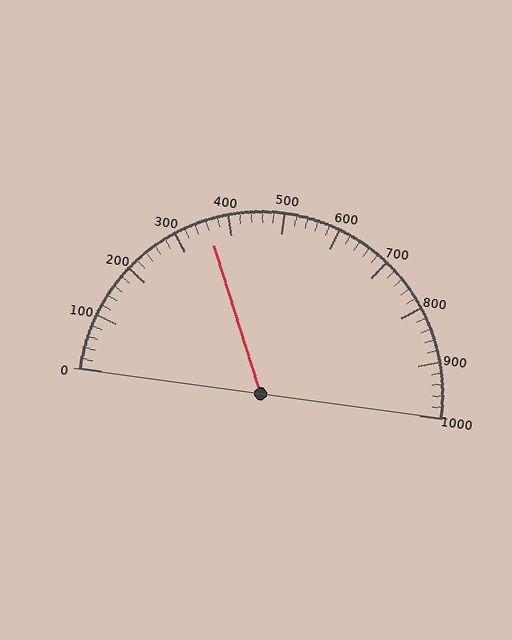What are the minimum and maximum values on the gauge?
The gauge ranges from 0 to 1000.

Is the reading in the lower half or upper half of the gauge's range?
The reading is in the lower half of the range (0 to 1000).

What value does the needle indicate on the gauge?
The needle indicates approximately 360.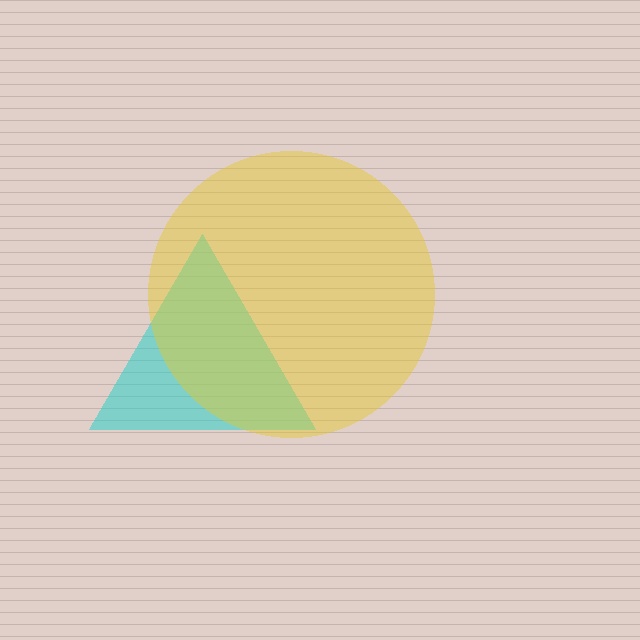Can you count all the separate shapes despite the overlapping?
Yes, there are 2 separate shapes.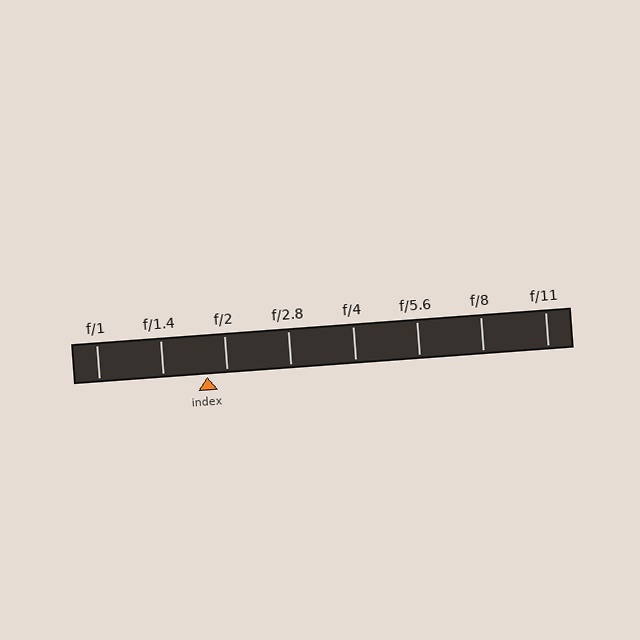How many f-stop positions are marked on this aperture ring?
There are 8 f-stop positions marked.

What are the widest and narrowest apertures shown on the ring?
The widest aperture shown is f/1 and the narrowest is f/11.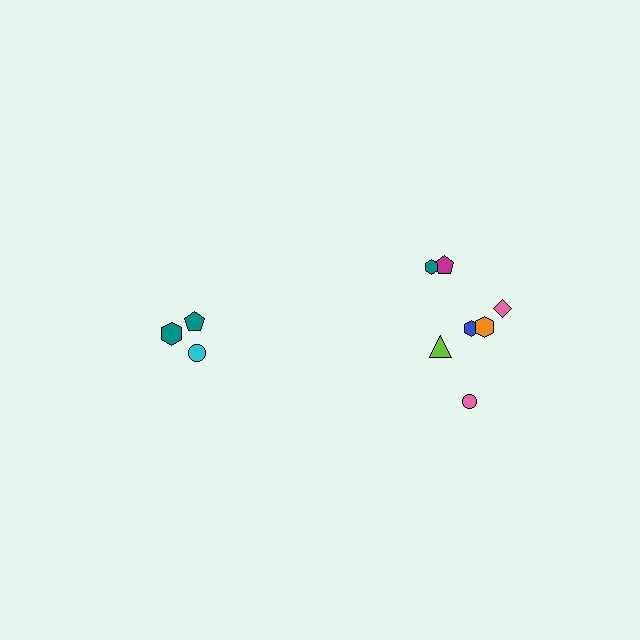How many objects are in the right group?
There are 7 objects.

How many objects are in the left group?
There are 3 objects.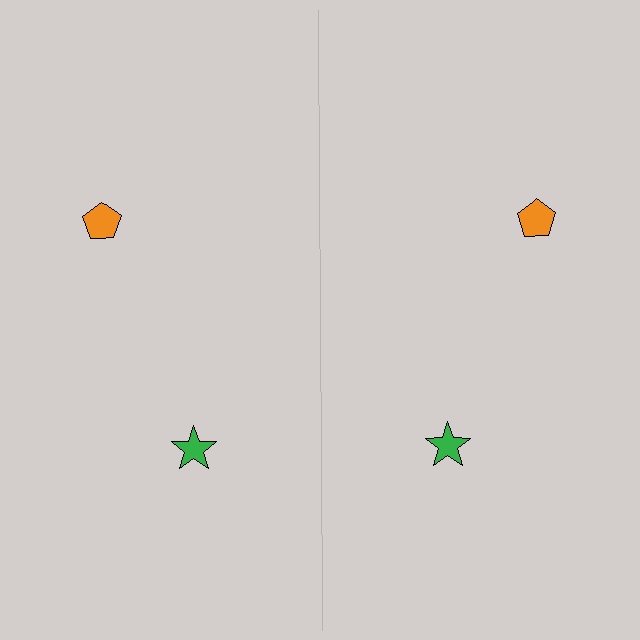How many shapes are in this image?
There are 4 shapes in this image.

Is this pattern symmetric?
Yes, this pattern has bilateral (reflection) symmetry.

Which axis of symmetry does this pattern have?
The pattern has a vertical axis of symmetry running through the center of the image.